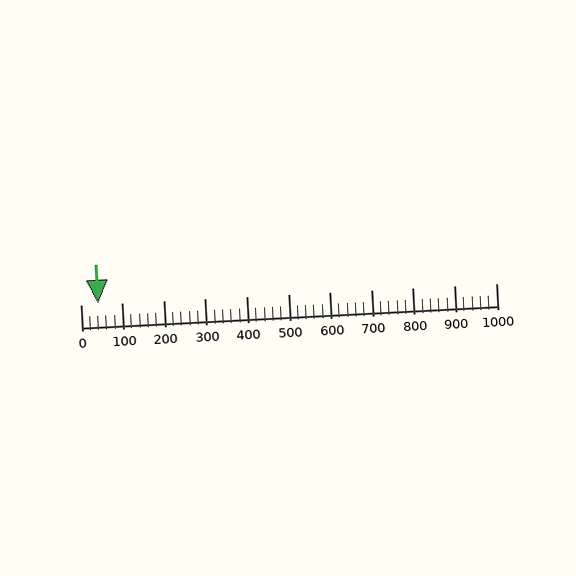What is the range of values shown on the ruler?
The ruler shows values from 0 to 1000.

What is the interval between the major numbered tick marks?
The major tick marks are spaced 100 units apart.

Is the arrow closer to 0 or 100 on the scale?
The arrow is closer to 0.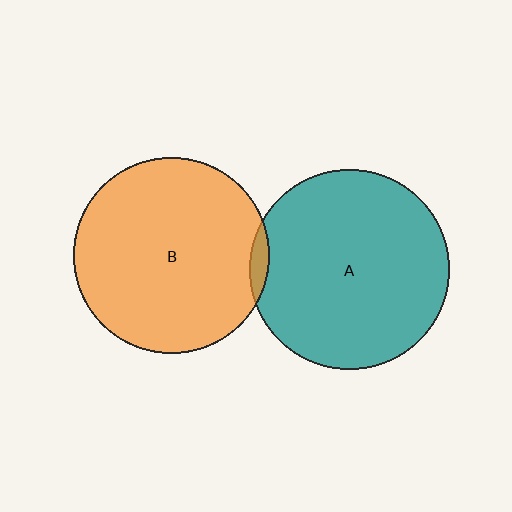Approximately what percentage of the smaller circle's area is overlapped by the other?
Approximately 5%.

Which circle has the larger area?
Circle A (teal).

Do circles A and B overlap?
Yes.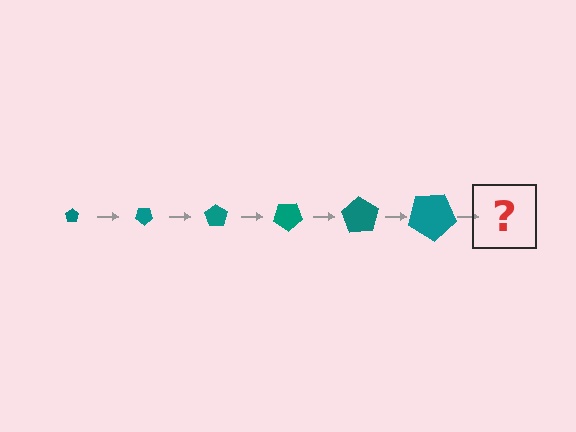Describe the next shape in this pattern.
It should be a pentagon, larger than the previous one and rotated 210 degrees from the start.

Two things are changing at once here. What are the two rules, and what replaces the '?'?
The two rules are that the pentagon grows larger each step and it rotates 35 degrees each step. The '?' should be a pentagon, larger than the previous one and rotated 210 degrees from the start.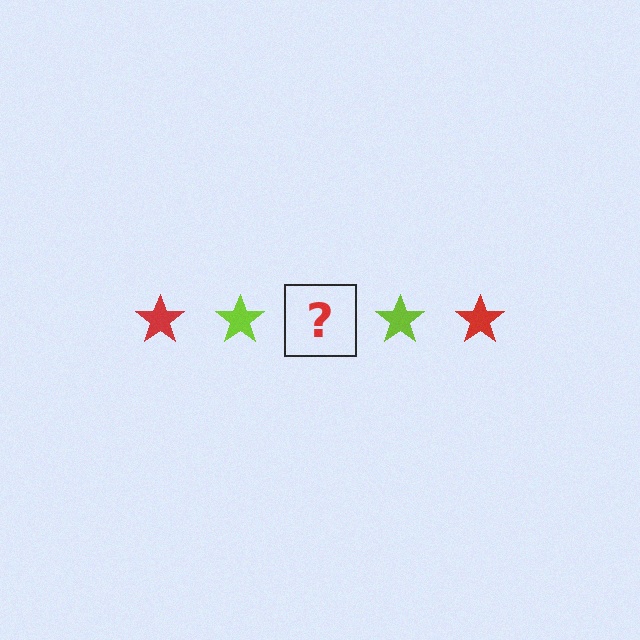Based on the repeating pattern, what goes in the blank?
The blank should be a red star.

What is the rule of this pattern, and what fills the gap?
The rule is that the pattern cycles through red, lime stars. The gap should be filled with a red star.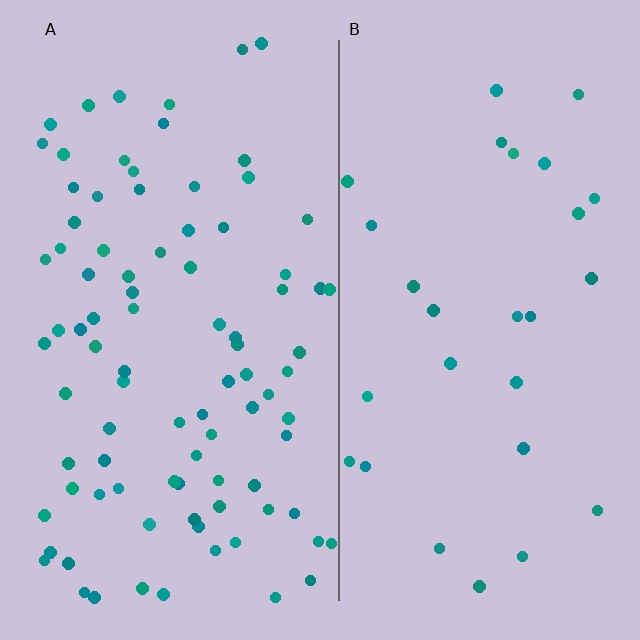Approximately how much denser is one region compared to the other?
Approximately 3.2× — region A over region B.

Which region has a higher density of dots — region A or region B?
A (the left).